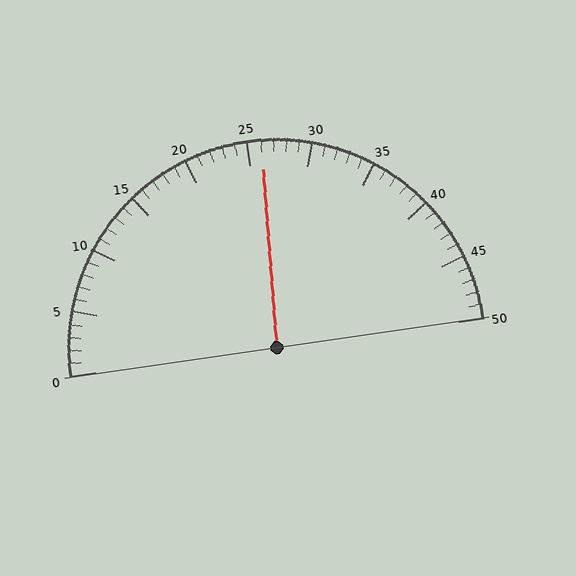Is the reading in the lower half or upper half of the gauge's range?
The reading is in the upper half of the range (0 to 50).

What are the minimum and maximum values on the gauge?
The gauge ranges from 0 to 50.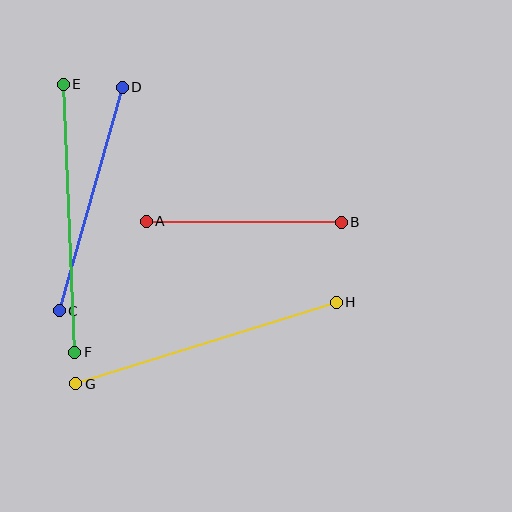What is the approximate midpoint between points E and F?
The midpoint is at approximately (69, 218) pixels.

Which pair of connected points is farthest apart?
Points G and H are farthest apart.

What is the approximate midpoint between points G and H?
The midpoint is at approximately (206, 343) pixels.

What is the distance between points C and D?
The distance is approximately 232 pixels.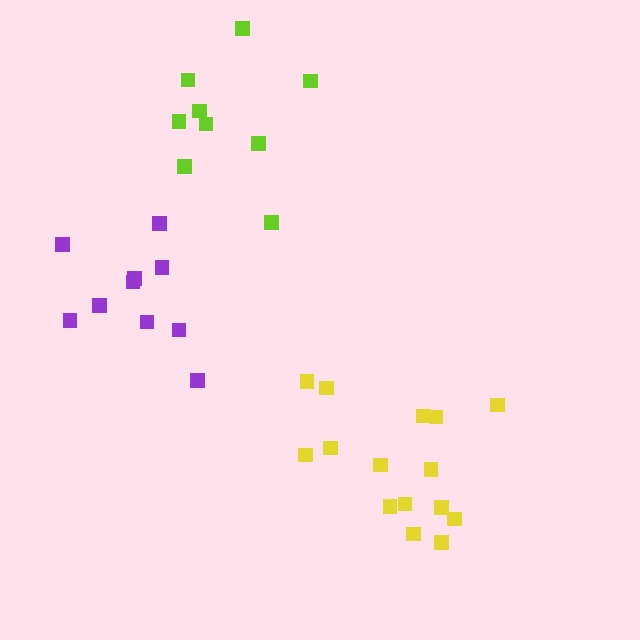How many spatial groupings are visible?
There are 3 spatial groupings.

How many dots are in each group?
Group 1: 10 dots, Group 2: 9 dots, Group 3: 15 dots (34 total).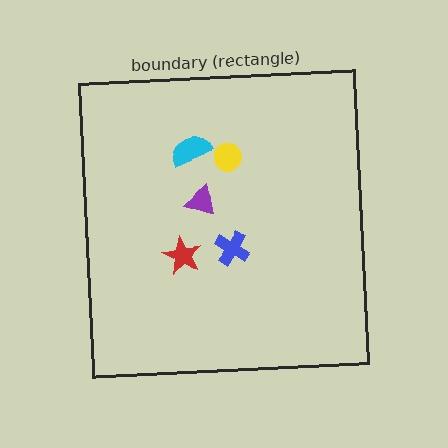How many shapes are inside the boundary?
5 inside, 0 outside.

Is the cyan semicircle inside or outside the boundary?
Inside.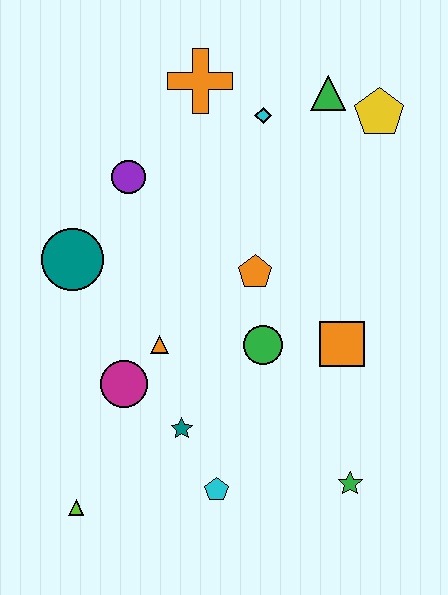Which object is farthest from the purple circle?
The green star is farthest from the purple circle.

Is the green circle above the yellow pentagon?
No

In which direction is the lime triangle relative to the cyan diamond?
The lime triangle is below the cyan diamond.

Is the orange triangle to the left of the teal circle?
No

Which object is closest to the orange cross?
The cyan diamond is closest to the orange cross.